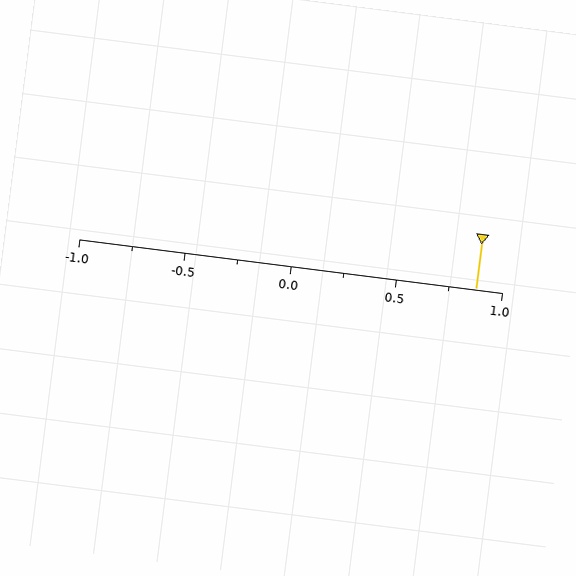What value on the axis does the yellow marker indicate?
The marker indicates approximately 0.88.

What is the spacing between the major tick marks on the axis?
The major ticks are spaced 0.5 apart.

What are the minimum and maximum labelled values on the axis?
The axis runs from -1.0 to 1.0.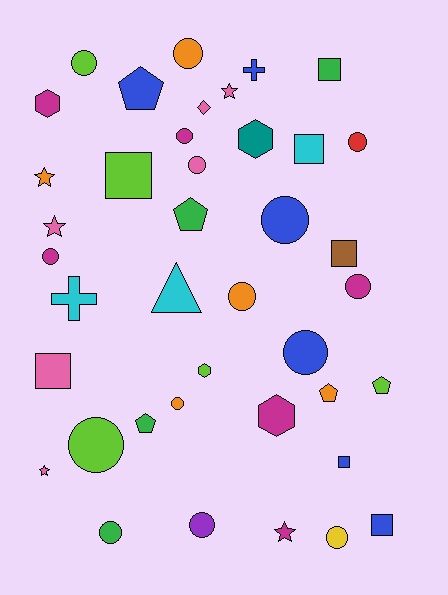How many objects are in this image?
There are 40 objects.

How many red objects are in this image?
There is 1 red object.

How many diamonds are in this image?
There is 1 diamond.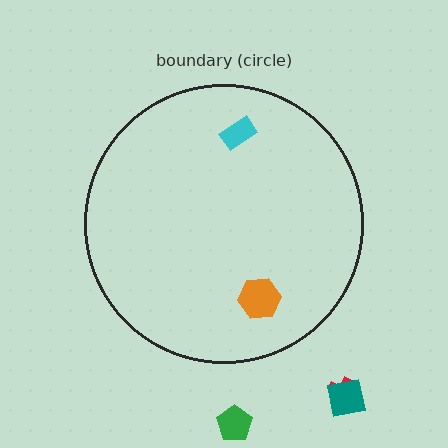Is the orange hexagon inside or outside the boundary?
Inside.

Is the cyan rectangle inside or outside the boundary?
Inside.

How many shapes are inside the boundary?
2 inside, 3 outside.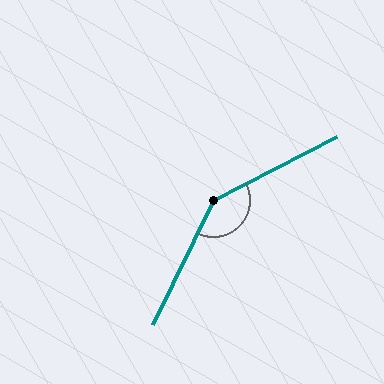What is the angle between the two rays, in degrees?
Approximately 143 degrees.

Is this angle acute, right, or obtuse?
It is obtuse.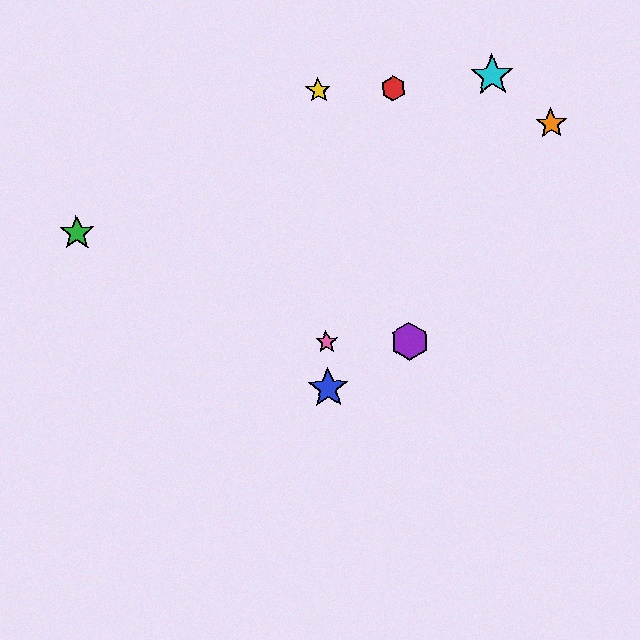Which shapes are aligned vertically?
The blue star, the yellow star, the pink star are aligned vertically.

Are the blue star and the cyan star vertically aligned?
No, the blue star is at x≈328 and the cyan star is at x≈492.